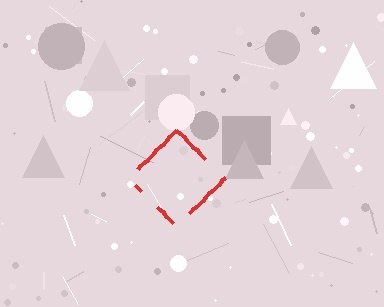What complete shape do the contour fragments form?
The contour fragments form a diamond.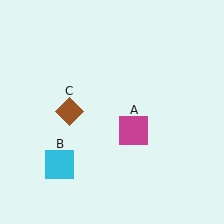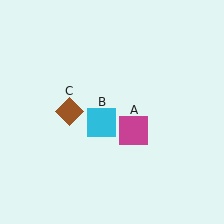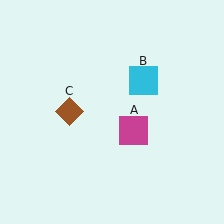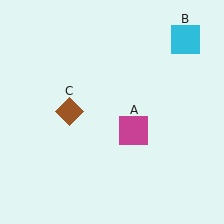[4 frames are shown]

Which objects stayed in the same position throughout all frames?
Magenta square (object A) and brown diamond (object C) remained stationary.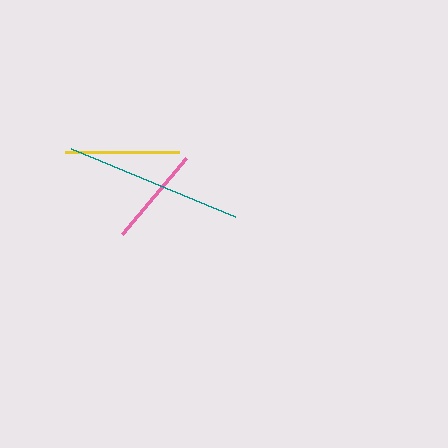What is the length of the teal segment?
The teal segment is approximately 177 pixels long.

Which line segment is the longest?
The teal line is the longest at approximately 177 pixels.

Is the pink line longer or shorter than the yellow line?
The yellow line is longer than the pink line.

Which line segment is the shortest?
The pink line is the shortest at approximately 100 pixels.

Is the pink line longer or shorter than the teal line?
The teal line is longer than the pink line.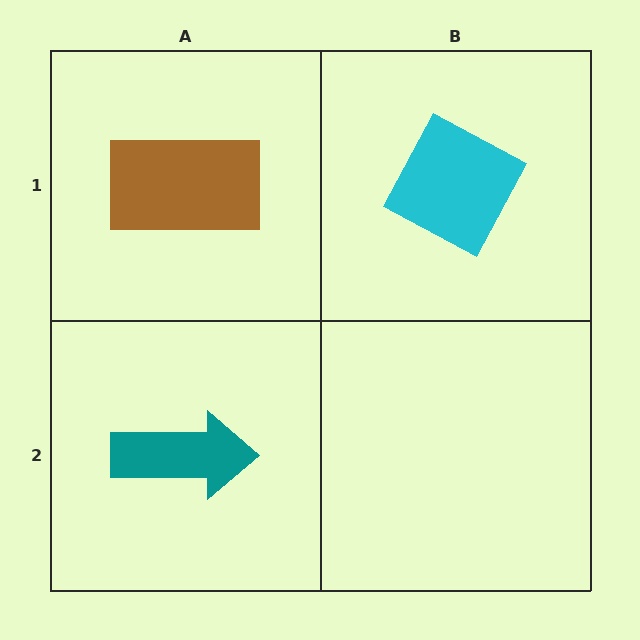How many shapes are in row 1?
2 shapes.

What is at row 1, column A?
A brown rectangle.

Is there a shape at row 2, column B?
No, that cell is empty.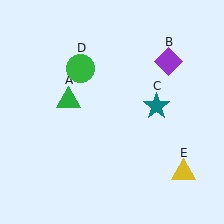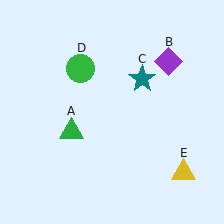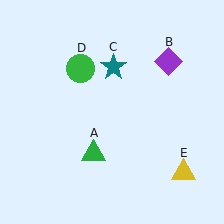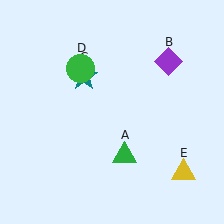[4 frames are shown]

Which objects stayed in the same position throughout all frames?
Purple diamond (object B) and green circle (object D) and yellow triangle (object E) remained stationary.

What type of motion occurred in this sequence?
The green triangle (object A), teal star (object C) rotated counterclockwise around the center of the scene.